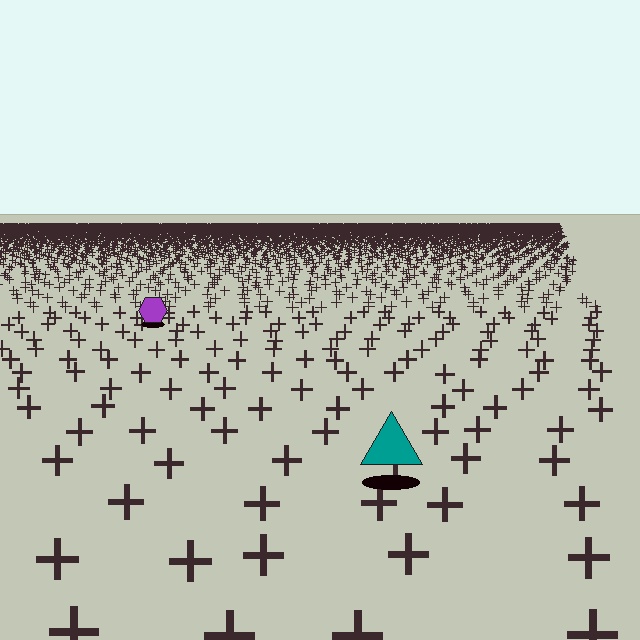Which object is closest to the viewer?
The teal triangle is closest. The texture marks near it are larger and more spread out.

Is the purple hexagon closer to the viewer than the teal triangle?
No. The teal triangle is closer — you can tell from the texture gradient: the ground texture is coarser near it.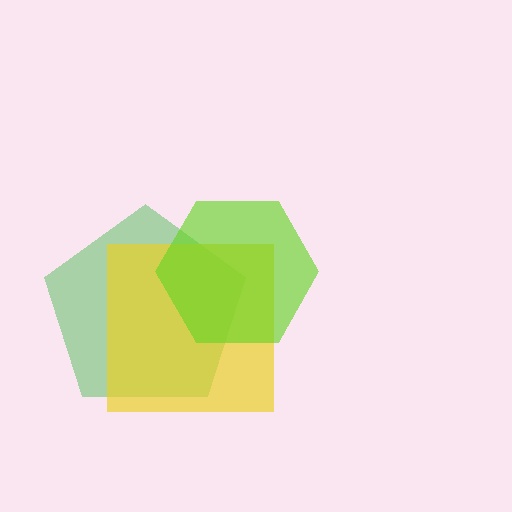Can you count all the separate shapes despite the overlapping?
Yes, there are 3 separate shapes.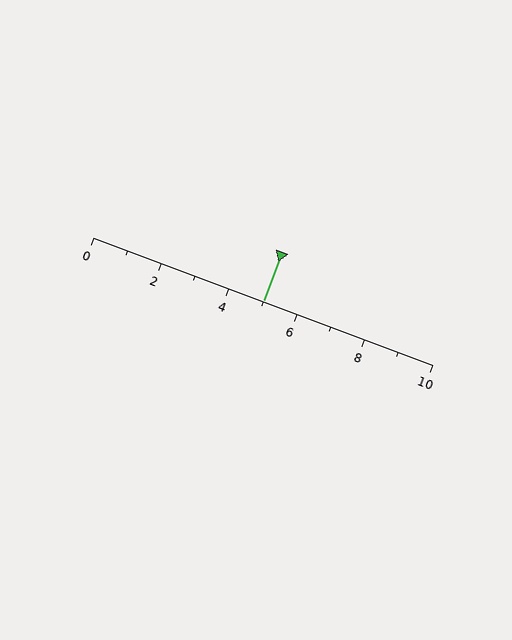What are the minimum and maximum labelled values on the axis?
The axis runs from 0 to 10.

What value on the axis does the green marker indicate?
The marker indicates approximately 5.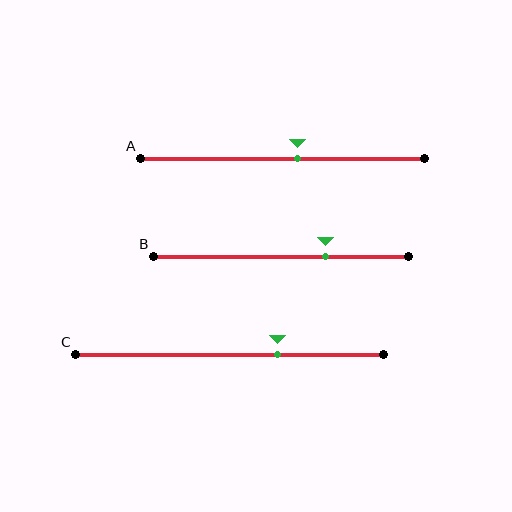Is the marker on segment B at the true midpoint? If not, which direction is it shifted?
No, the marker on segment B is shifted to the right by about 18% of the segment length.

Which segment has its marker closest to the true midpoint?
Segment A has its marker closest to the true midpoint.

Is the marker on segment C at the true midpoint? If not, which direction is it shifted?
No, the marker on segment C is shifted to the right by about 15% of the segment length.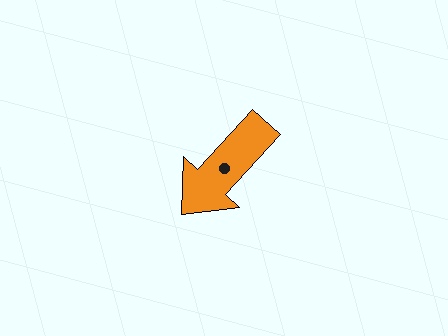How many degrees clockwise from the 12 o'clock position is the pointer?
Approximately 222 degrees.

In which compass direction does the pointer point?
Southwest.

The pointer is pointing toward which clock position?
Roughly 7 o'clock.